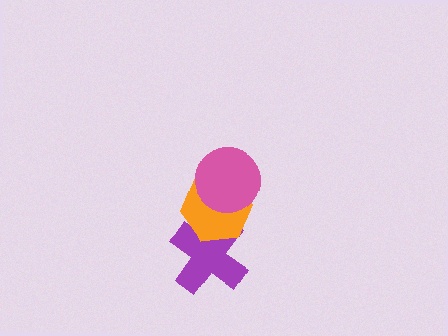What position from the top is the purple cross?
The purple cross is 3rd from the top.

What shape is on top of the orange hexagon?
The pink circle is on top of the orange hexagon.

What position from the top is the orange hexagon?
The orange hexagon is 2nd from the top.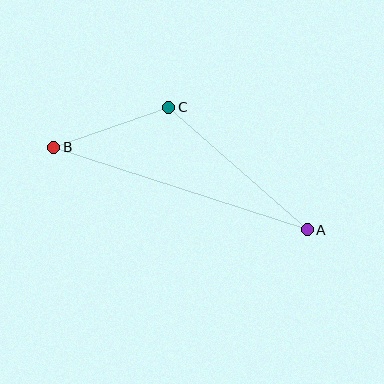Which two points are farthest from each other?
Points A and B are farthest from each other.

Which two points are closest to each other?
Points B and C are closest to each other.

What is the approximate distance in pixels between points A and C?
The distance between A and C is approximately 185 pixels.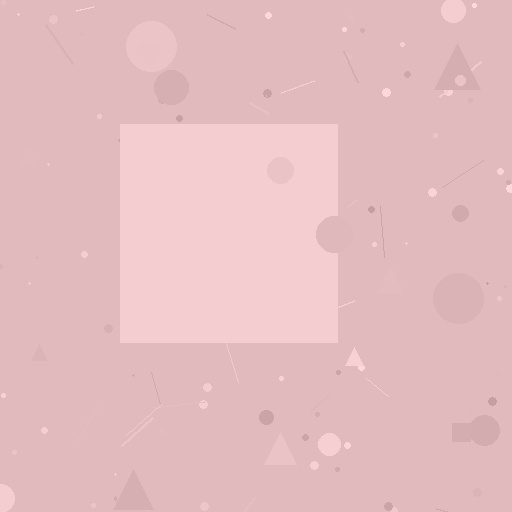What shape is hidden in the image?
A square is hidden in the image.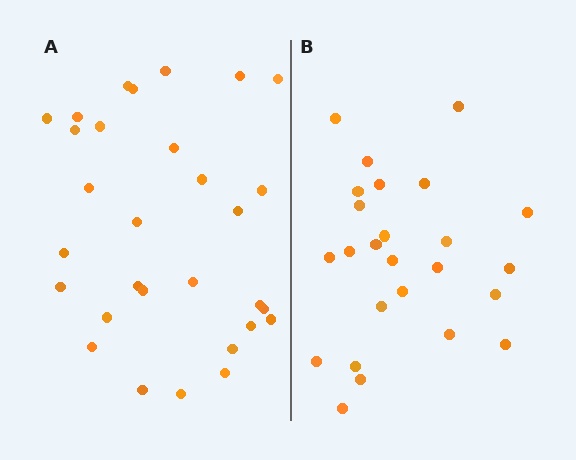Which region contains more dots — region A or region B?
Region A (the left region) has more dots.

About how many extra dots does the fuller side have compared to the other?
Region A has about 5 more dots than region B.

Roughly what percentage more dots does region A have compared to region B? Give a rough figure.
About 20% more.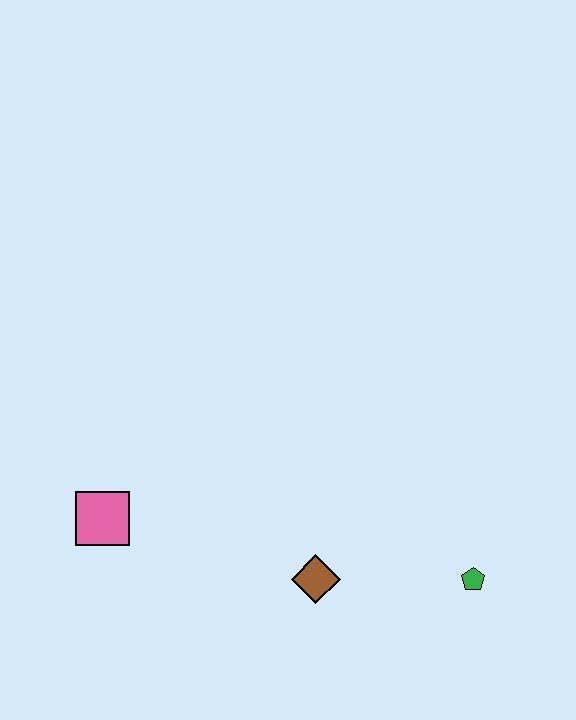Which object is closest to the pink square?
The brown diamond is closest to the pink square.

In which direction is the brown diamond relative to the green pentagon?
The brown diamond is to the left of the green pentagon.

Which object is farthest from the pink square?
The green pentagon is farthest from the pink square.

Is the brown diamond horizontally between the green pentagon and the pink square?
Yes